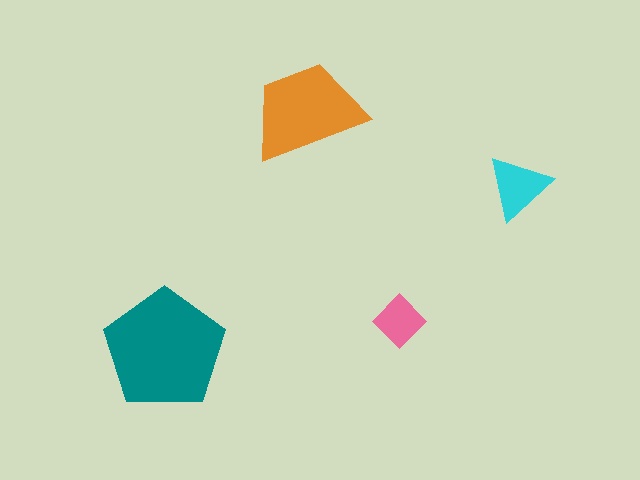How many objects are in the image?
There are 4 objects in the image.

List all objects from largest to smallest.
The teal pentagon, the orange trapezoid, the cyan triangle, the pink diamond.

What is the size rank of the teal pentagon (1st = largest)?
1st.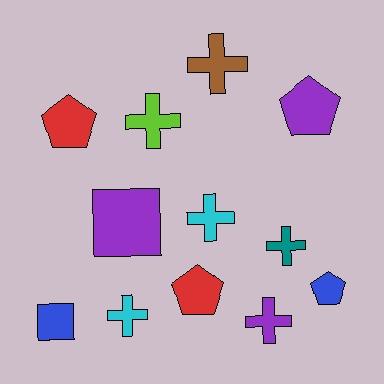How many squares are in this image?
There are 2 squares.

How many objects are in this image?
There are 12 objects.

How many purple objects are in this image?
There are 3 purple objects.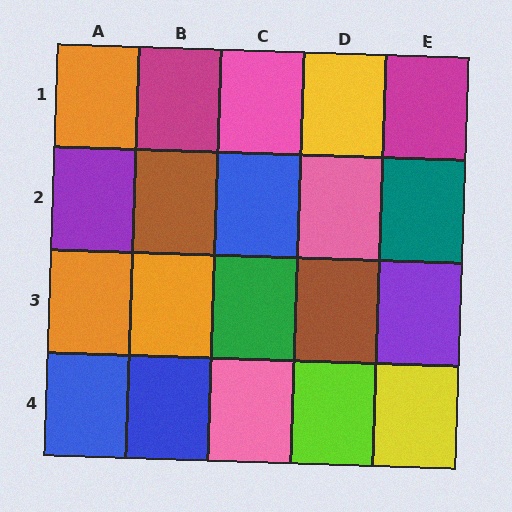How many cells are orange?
3 cells are orange.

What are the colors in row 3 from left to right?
Orange, orange, green, brown, purple.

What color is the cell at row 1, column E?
Magenta.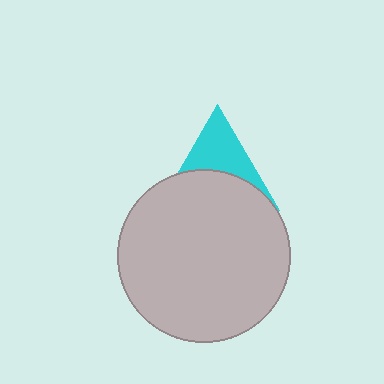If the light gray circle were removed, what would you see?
You would see the complete cyan triangle.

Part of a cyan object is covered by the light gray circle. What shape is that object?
It is a triangle.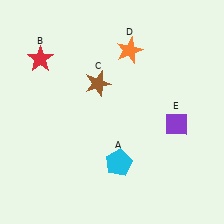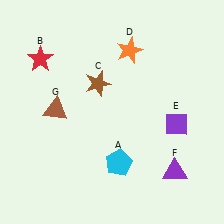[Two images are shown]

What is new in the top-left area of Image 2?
A brown triangle (G) was added in the top-left area of Image 2.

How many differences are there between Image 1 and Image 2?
There are 2 differences between the two images.